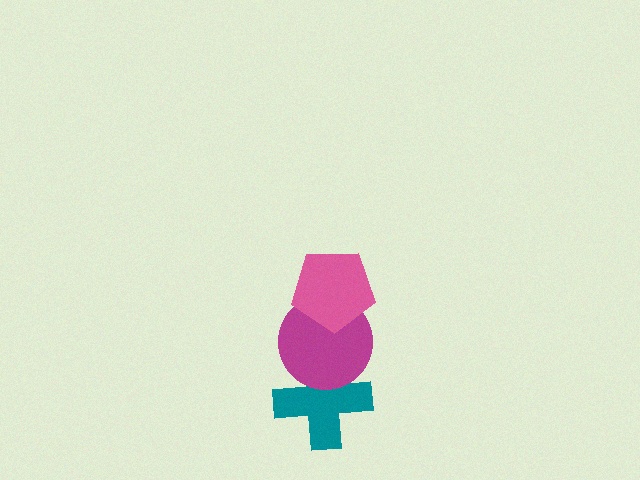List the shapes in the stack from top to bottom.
From top to bottom: the pink pentagon, the magenta circle, the teal cross.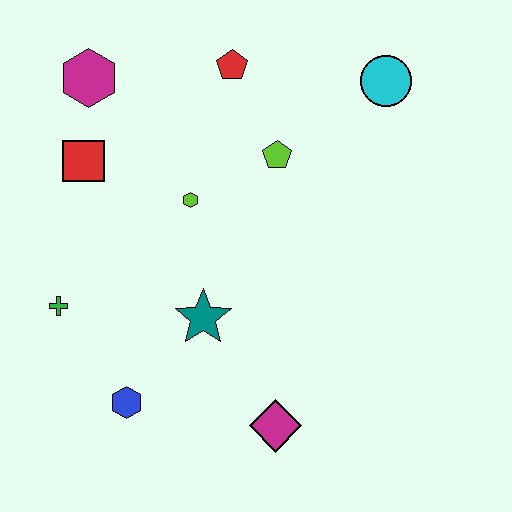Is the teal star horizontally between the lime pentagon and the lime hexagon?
Yes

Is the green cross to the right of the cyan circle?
No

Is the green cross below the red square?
Yes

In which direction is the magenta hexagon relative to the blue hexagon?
The magenta hexagon is above the blue hexagon.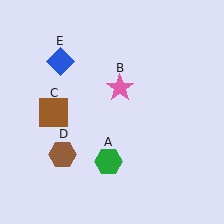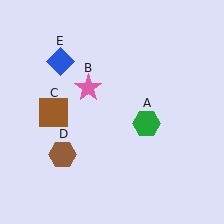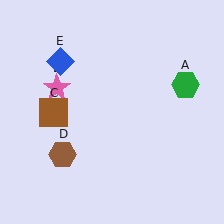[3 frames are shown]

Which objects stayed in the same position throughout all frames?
Brown square (object C) and brown hexagon (object D) and blue diamond (object E) remained stationary.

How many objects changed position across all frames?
2 objects changed position: green hexagon (object A), pink star (object B).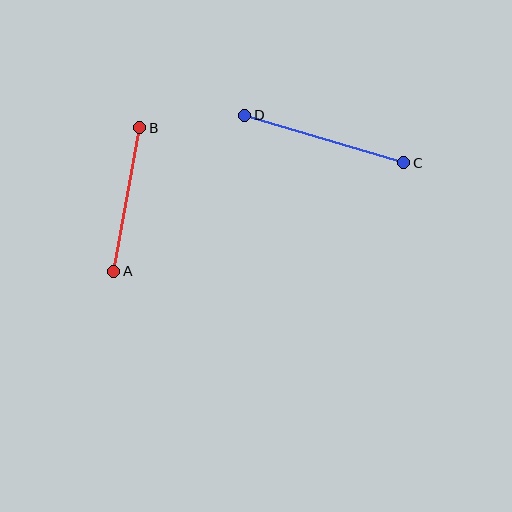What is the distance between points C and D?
The distance is approximately 166 pixels.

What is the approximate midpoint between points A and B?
The midpoint is at approximately (127, 199) pixels.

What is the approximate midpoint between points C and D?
The midpoint is at approximately (324, 139) pixels.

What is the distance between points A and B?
The distance is approximately 146 pixels.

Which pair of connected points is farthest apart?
Points C and D are farthest apart.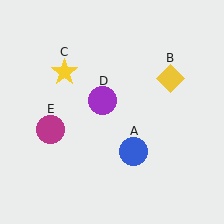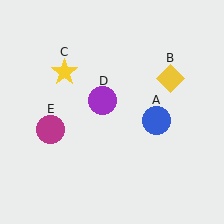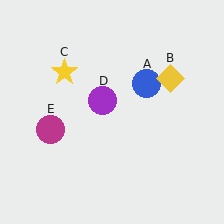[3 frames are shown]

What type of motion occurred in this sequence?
The blue circle (object A) rotated counterclockwise around the center of the scene.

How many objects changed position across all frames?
1 object changed position: blue circle (object A).